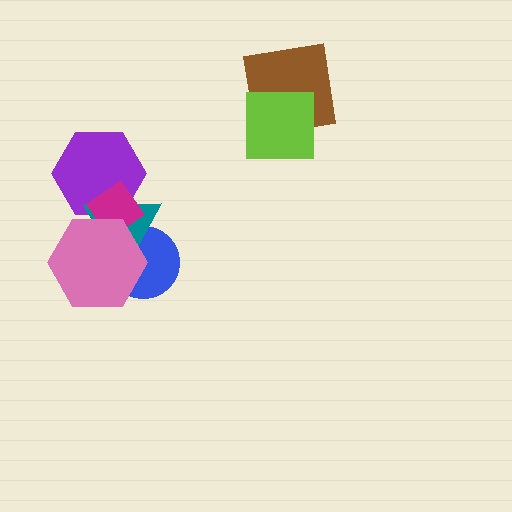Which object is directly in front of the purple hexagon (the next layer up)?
The teal triangle is directly in front of the purple hexagon.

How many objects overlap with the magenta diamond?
3 objects overlap with the magenta diamond.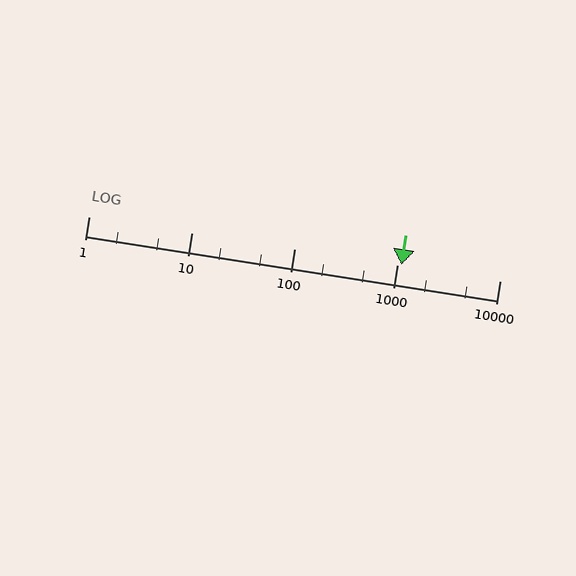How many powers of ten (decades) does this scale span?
The scale spans 4 decades, from 1 to 10000.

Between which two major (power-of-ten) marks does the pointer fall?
The pointer is between 1000 and 10000.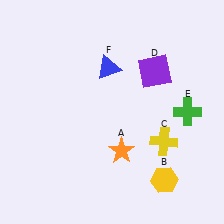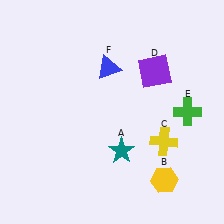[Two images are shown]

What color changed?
The star (A) changed from orange in Image 1 to teal in Image 2.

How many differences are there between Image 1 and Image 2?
There is 1 difference between the two images.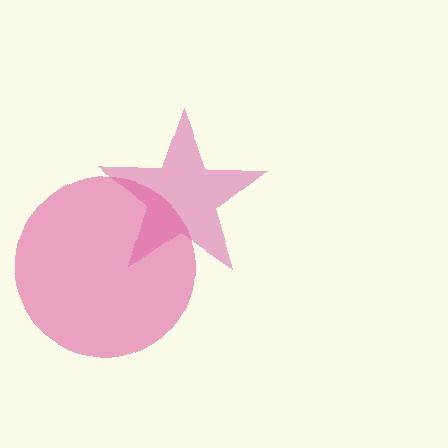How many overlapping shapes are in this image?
There are 2 overlapping shapes in the image.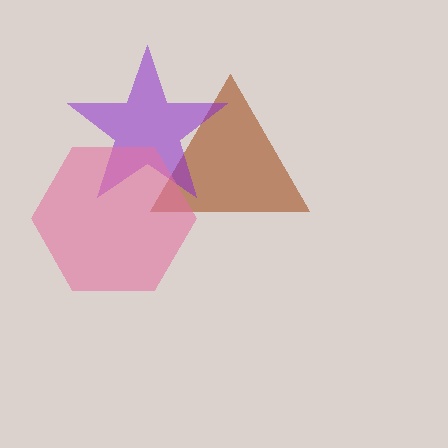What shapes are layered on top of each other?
The layered shapes are: a brown triangle, a purple star, a pink hexagon.